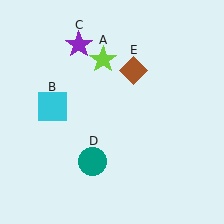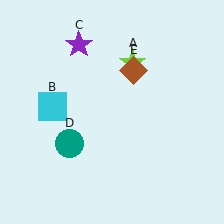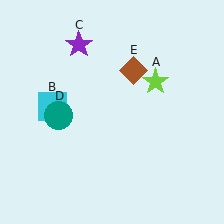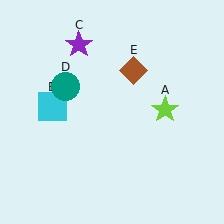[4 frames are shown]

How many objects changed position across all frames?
2 objects changed position: lime star (object A), teal circle (object D).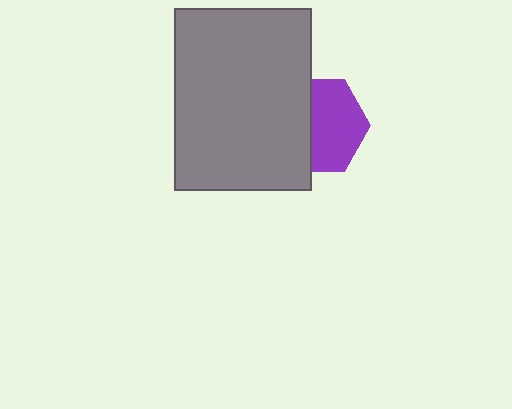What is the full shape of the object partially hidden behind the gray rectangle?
The partially hidden object is a purple hexagon.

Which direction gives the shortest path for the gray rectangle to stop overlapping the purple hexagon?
Moving left gives the shortest separation.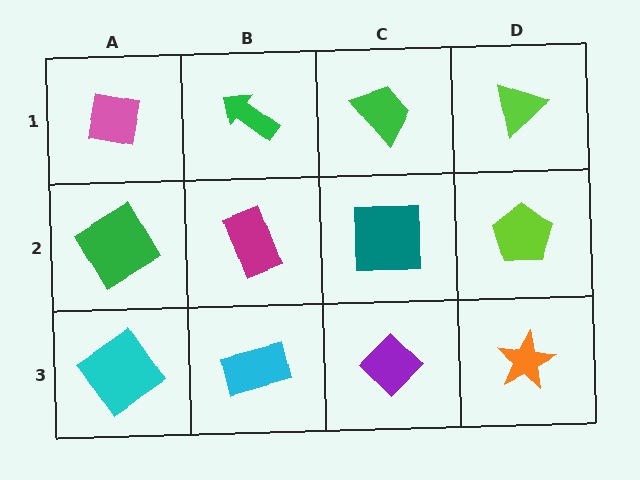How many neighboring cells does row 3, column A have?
2.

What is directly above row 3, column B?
A magenta rectangle.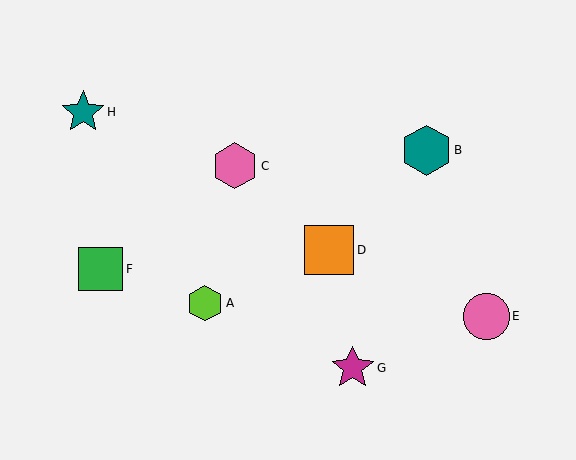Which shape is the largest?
The teal hexagon (labeled B) is the largest.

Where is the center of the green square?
The center of the green square is at (101, 269).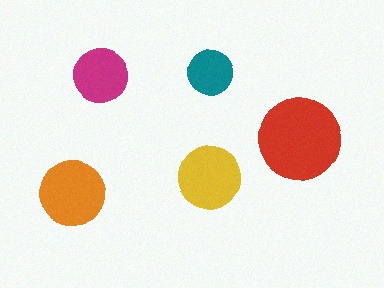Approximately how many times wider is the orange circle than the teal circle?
About 1.5 times wider.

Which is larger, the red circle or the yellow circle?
The red one.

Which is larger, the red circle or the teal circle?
The red one.